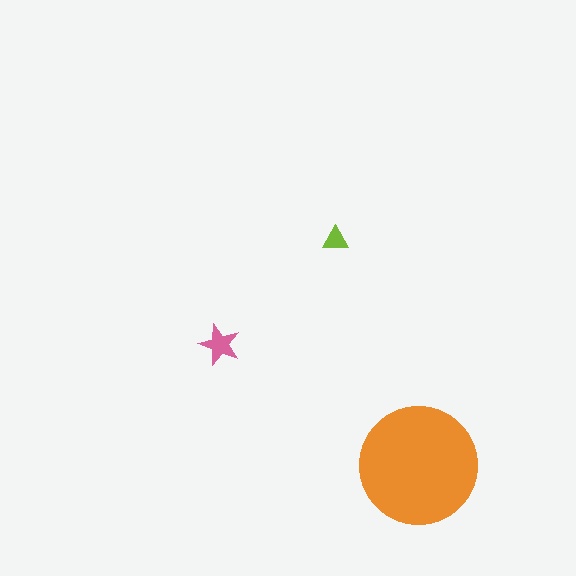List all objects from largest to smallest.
The orange circle, the pink star, the lime triangle.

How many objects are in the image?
There are 3 objects in the image.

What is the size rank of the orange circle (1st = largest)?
1st.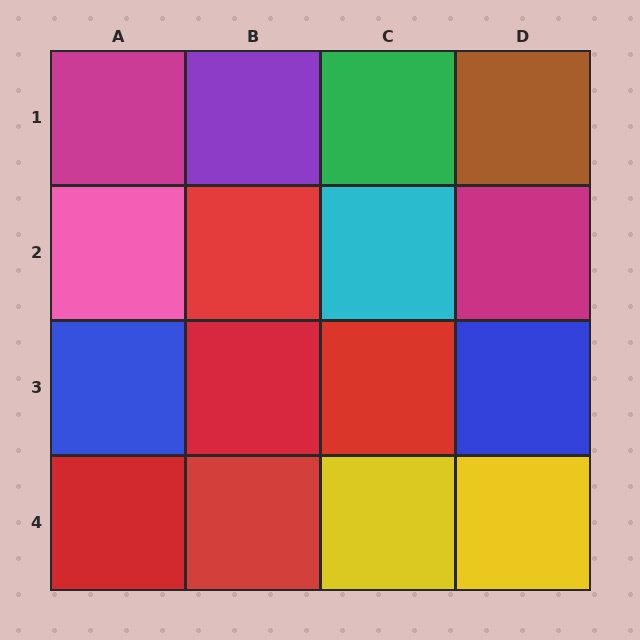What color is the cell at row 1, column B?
Purple.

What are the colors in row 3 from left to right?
Blue, red, red, blue.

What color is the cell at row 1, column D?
Brown.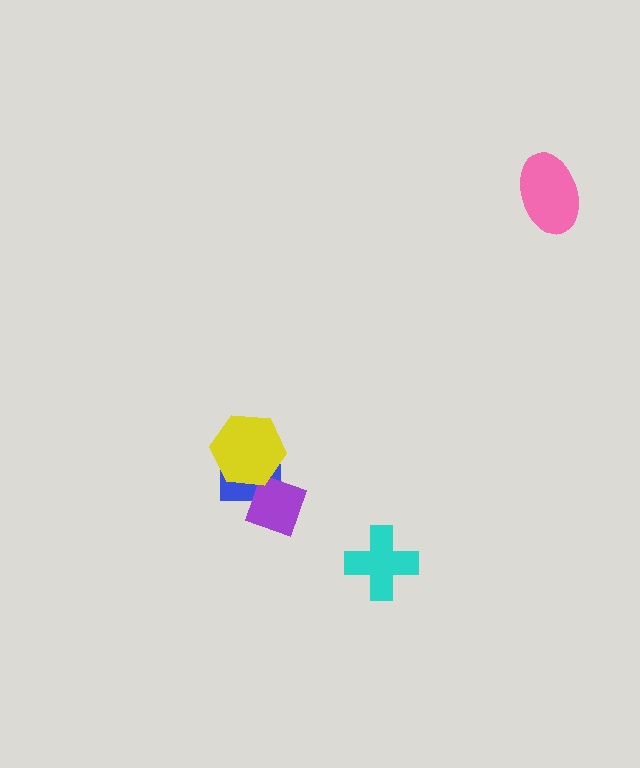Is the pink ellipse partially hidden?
No, no other shape covers it.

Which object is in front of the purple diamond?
The yellow hexagon is in front of the purple diamond.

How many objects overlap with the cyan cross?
0 objects overlap with the cyan cross.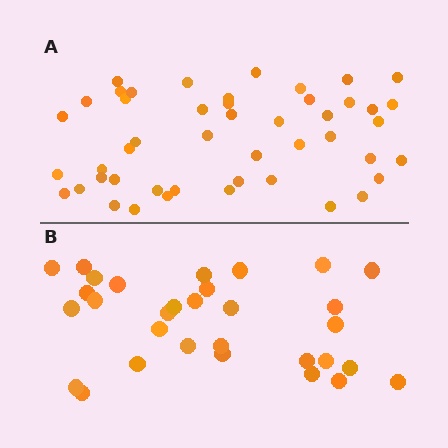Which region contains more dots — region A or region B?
Region A (the top region) has more dots.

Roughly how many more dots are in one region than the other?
Region A has approximately 15 more dots than region B.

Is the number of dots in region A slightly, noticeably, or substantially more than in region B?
Region A has substantially more. The ratio is roughly 1.5 to 1.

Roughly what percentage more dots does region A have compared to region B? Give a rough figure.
About 50% more.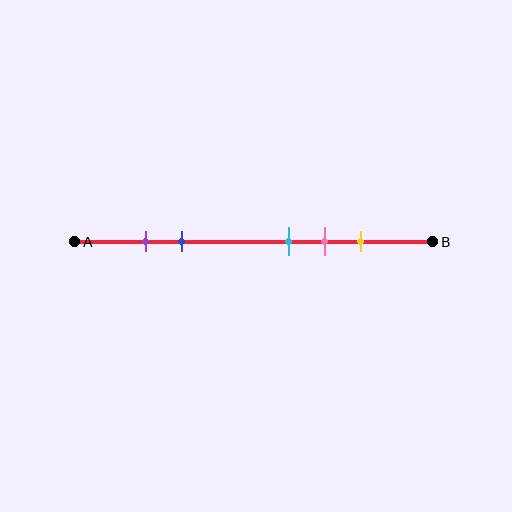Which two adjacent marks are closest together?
The purple and blue marks are the closest adjacent pair.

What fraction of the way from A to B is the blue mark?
The blue mark is approximately 30% (0.3) of the way from A to B.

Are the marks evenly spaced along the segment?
No, the marks are not evenly spaced.